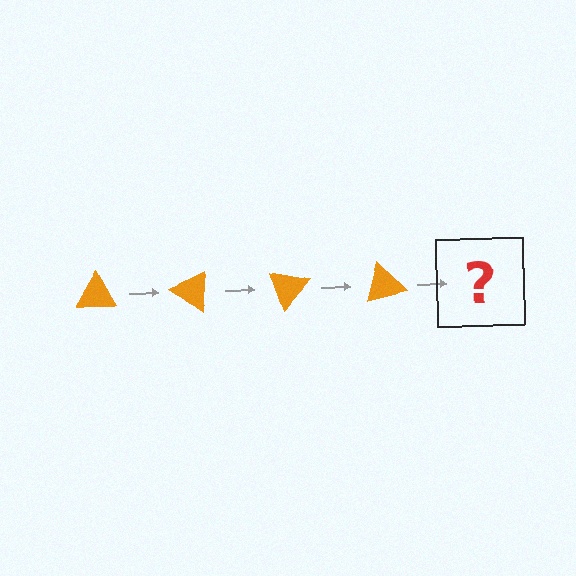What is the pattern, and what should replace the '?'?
The pattern is that the triangle rotates 35 degrees each step. The '?' should be an orange triangle rotated 140 degrees.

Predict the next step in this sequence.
The next step is an orange triangle rotated 140 degrees.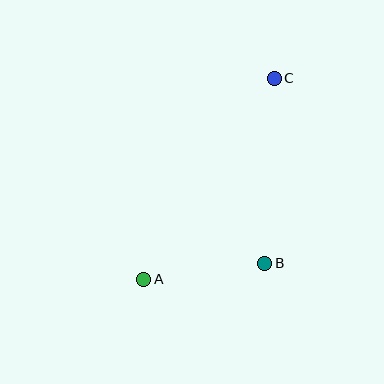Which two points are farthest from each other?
Points A and C are farthest from each other.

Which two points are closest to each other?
Points A and B are closest to each other.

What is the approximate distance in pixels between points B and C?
The distance between B and C is approximately 185 pixels.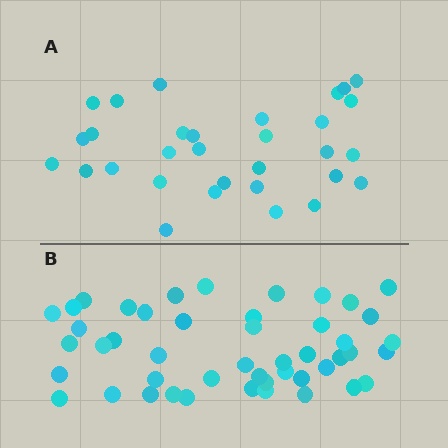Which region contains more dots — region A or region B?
Region B (the bottom region) has more dots.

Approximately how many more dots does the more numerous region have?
Region B has approximately 15 more dots than region A.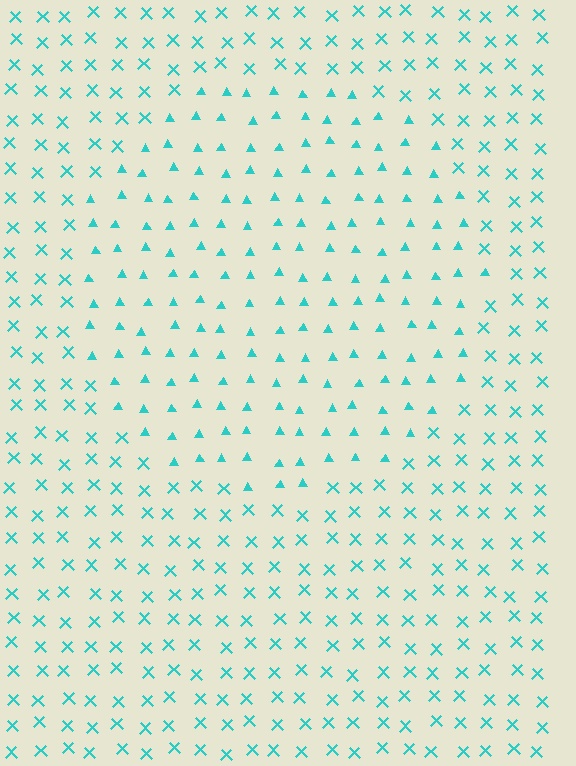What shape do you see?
I see a circle.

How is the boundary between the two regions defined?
The boundary is defined by a change in element shape: triangles inside vs. X marks outside. All elements share the same color and spacing.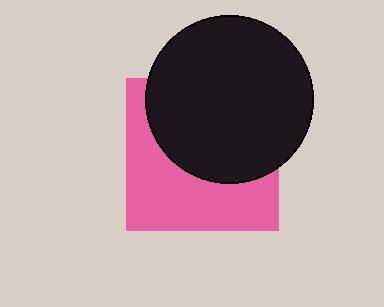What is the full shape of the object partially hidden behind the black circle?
The partially hidden object is a pink square.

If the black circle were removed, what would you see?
You would see the complete pink square.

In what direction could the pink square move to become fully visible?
The pink square could move down. That would shift it out from behind the black circle entirely.